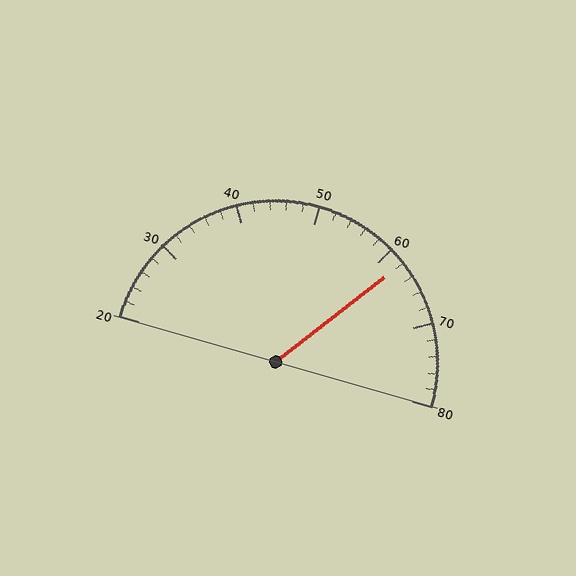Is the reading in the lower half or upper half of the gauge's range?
The reading is in the upper half of the range (20 to 80).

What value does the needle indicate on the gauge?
The needle indicates approximately 62.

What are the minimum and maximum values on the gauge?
The gauge ranges from 20 to 80.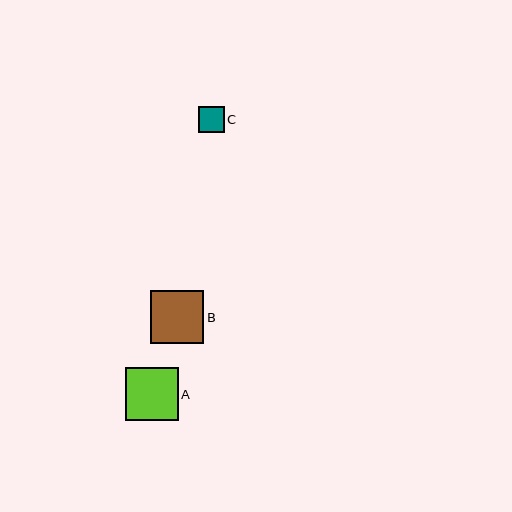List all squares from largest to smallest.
From largest to smallest: B, A, C.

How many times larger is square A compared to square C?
Square A is approximately 2.0 times the size of square C.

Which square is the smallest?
Square C is the smallest with a size of approximately 26 pixels.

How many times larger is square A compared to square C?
Square A is approximately 2.0 times the size of square C.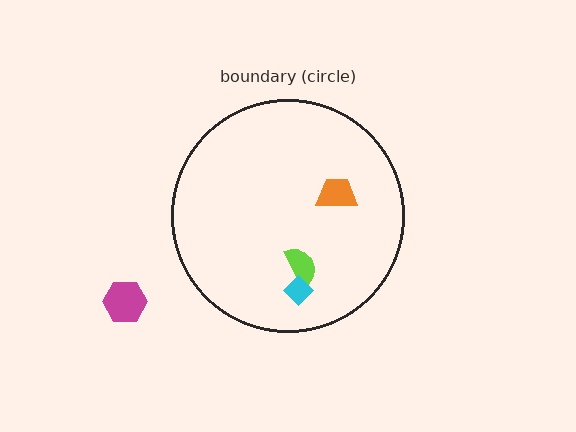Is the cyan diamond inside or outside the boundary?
Inside.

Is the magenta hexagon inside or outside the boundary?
Outside.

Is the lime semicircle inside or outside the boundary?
Inside.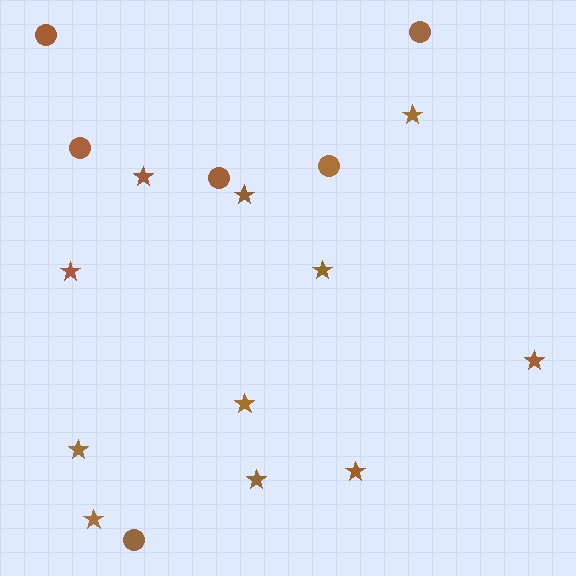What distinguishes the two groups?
There are 2 groups: one group of circles (6) and one group of stars (11).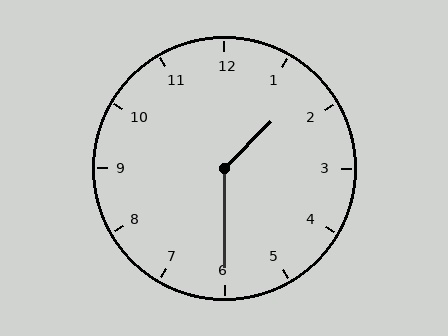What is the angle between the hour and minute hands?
Approximately 135 degrees.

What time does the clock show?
1:30.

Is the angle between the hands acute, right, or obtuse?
It is obtuse.